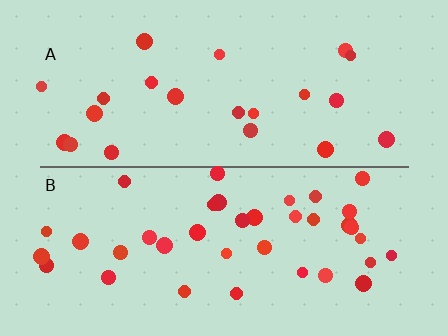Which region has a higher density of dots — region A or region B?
B (the bottom).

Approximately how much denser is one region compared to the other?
Approximately 1.7× — region B over region A.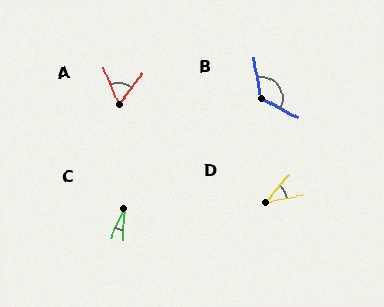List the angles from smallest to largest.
C (23°), D (37°), A (59°), B (127°).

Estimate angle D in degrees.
Approximately 37 degrees.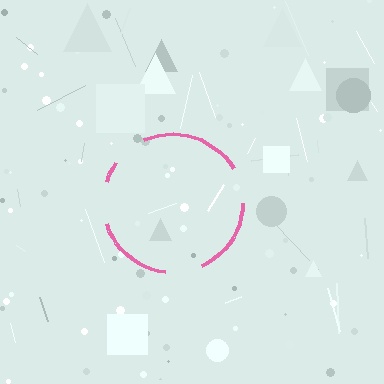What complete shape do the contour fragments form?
The contour fragments form a circle.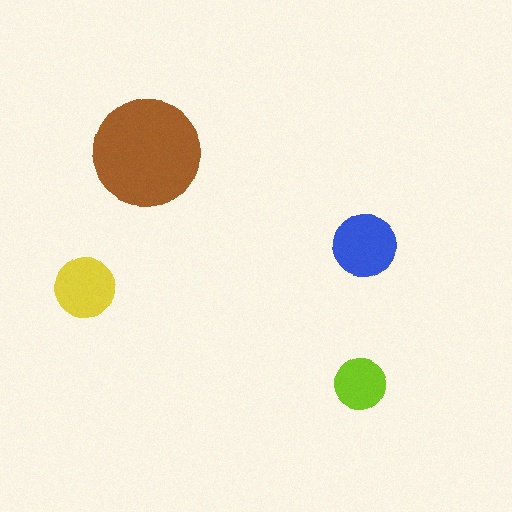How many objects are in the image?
There are 4 objects in the image.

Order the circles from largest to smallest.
the brown one, the blue one, the yellow one, the lime one.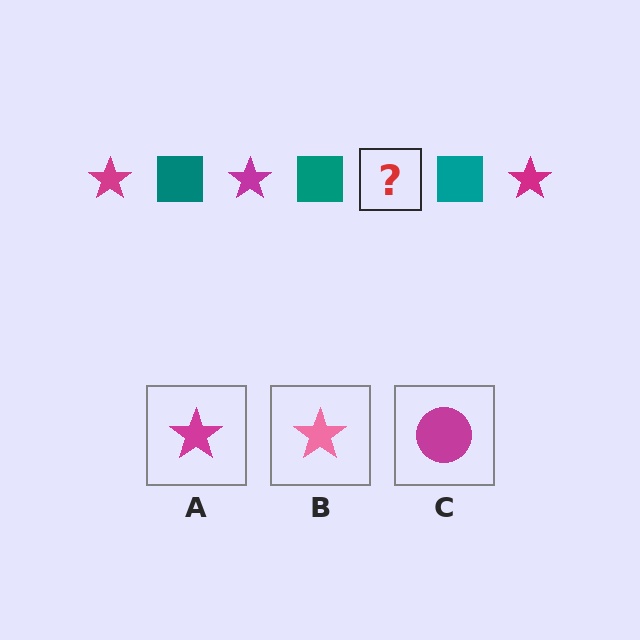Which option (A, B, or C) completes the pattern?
A.